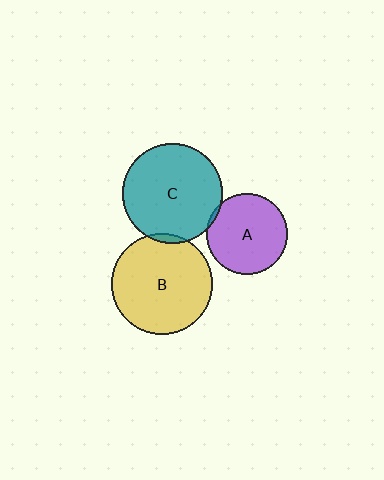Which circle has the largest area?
Circle B (yellow).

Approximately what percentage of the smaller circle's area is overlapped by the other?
Approximately 5%.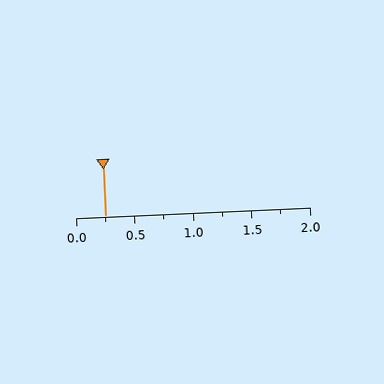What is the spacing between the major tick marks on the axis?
The major ticks are spaced 0.5 apart.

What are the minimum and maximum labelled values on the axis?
The axis runs from 0.0 to 2.0.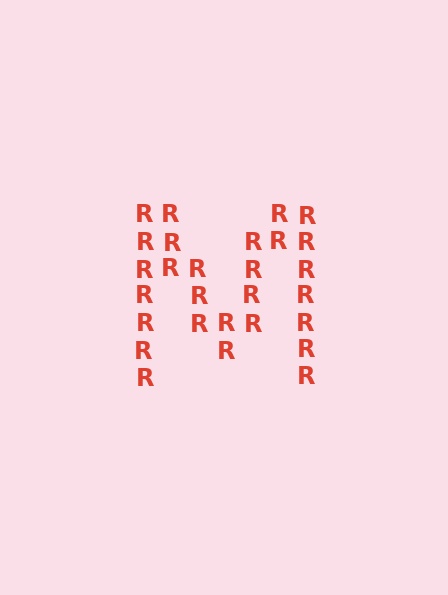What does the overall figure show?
The overall figure shows the letter M.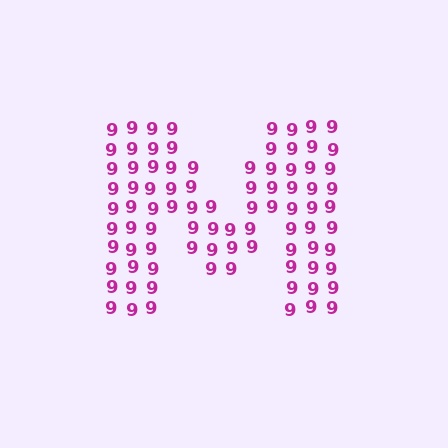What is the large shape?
The large shape is the letter M.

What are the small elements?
The small elements are digit 9's.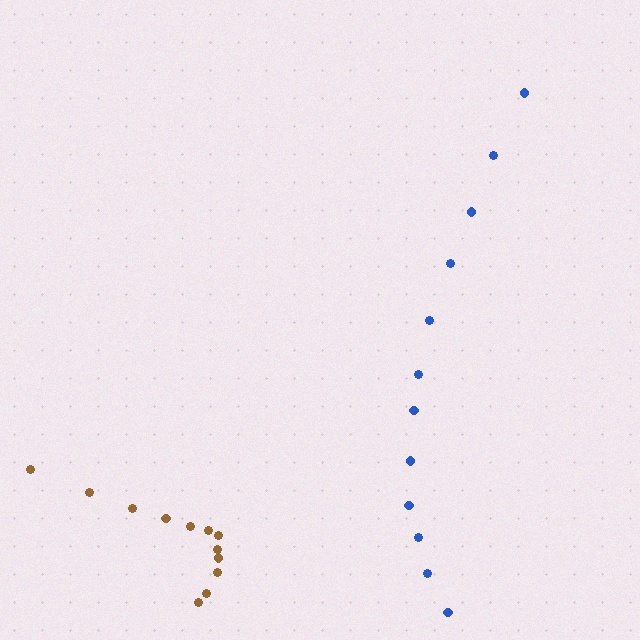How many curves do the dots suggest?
There are 2 distinct paths.